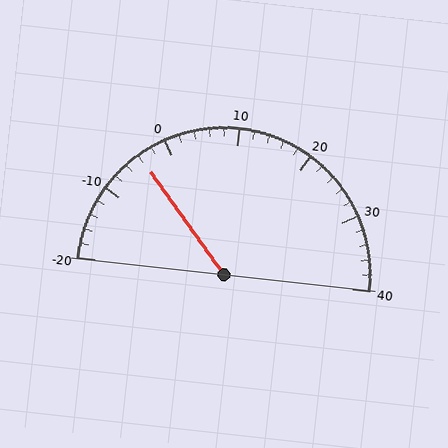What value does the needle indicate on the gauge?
The needle indicates approximately -4.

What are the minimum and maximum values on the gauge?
The gauge ranges from -20 to 40.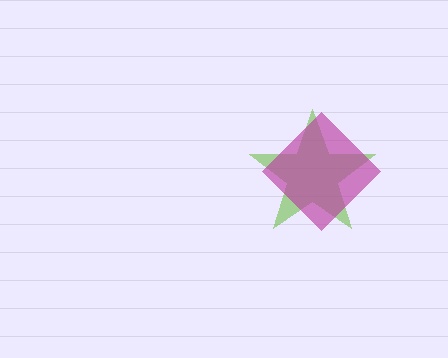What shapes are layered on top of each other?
The layered shapes are: a lime star, a magenta diamond.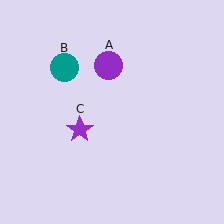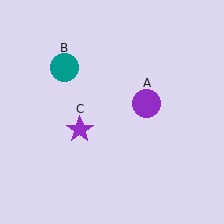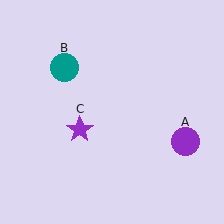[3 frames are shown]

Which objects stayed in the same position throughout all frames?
Teal circle (object B) and purple star (object C) remained stationary.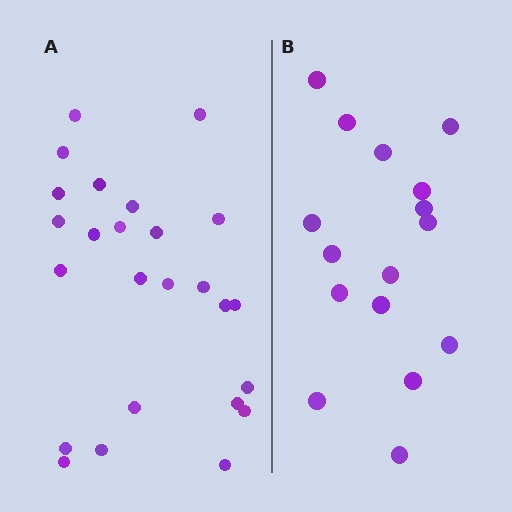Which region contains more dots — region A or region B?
Region A (the left region) has more dots.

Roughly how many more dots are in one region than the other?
Region A has roughly 8 or so more dots than region B.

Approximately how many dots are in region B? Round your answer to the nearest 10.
About 20 dots. (The exact count is 16, which rounds to 20.)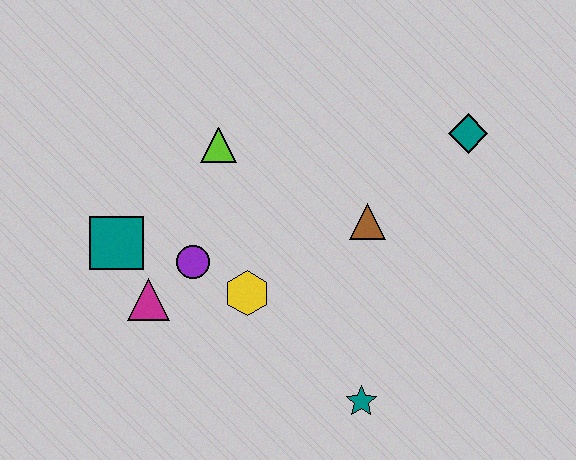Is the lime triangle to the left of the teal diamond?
Yes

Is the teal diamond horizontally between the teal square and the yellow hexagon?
No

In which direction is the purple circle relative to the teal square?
The purple circle is to the right of the teal square.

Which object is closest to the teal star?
The yellow hexagon is closest to the teal star.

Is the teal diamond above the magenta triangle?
Yes